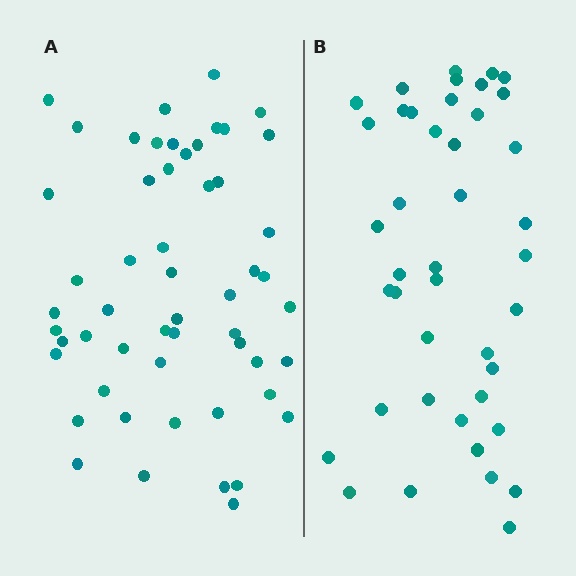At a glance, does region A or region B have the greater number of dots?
Region A (the left region) has more dots.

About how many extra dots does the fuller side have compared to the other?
Region A has roughly 12 or so more dots than region B.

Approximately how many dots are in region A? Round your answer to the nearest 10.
About 50 dots. (The exact count is 54, which rounds to 50.)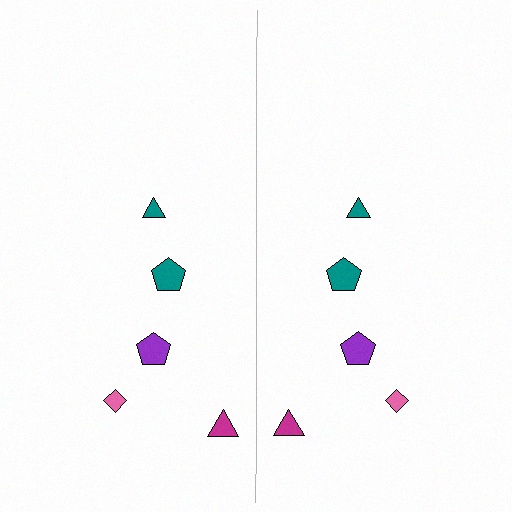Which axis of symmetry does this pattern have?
The pattern has a vertical axis of symmetry running through the center of the image.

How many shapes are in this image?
There are 10 shapes in this image.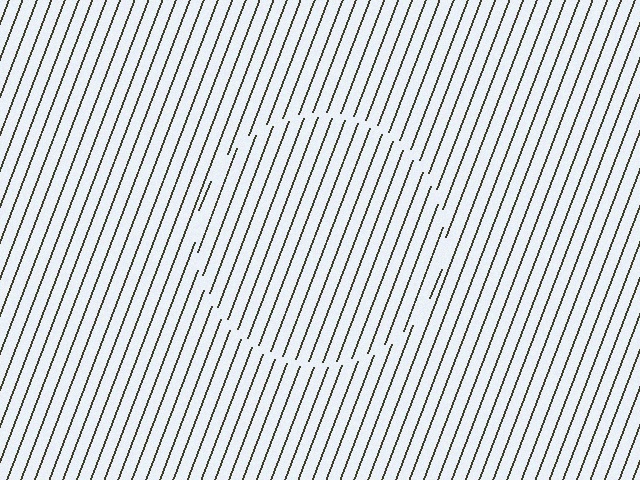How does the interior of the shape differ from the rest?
The interior of the shape contains the same grating, shifted by half a period — the contour is defined by the phase discontinuity where line-ends from the inner and outer gratings abut.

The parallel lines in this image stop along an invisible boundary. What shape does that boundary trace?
An illusory circle. The interior of the shape contains the same grating, shifted by half a period — the contour is defined by the phase discontinuity where line-ends from the inner and outer gratings abut.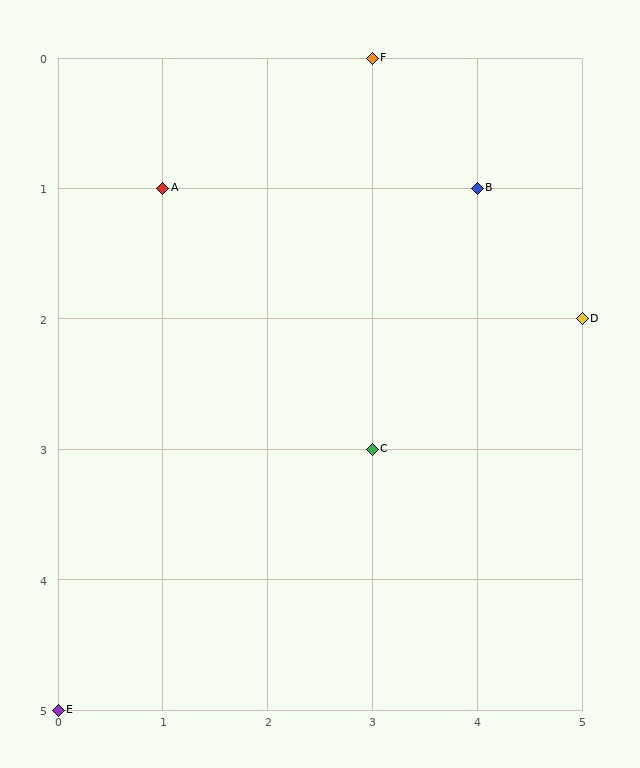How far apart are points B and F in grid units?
Points B and F are 1 column and 1 row apart (about 1.4 grid units diagonally).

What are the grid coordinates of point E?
Point E is at grid coordinates (0, 5).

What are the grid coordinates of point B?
Point B is at grid coordinates (4, 1).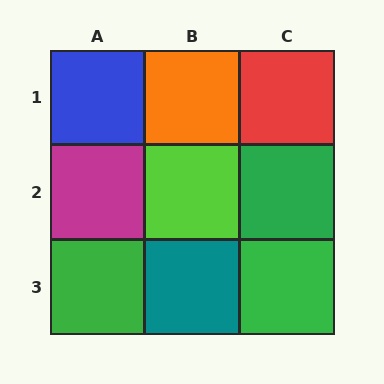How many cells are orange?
1 cell is orange.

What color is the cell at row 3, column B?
Teal.